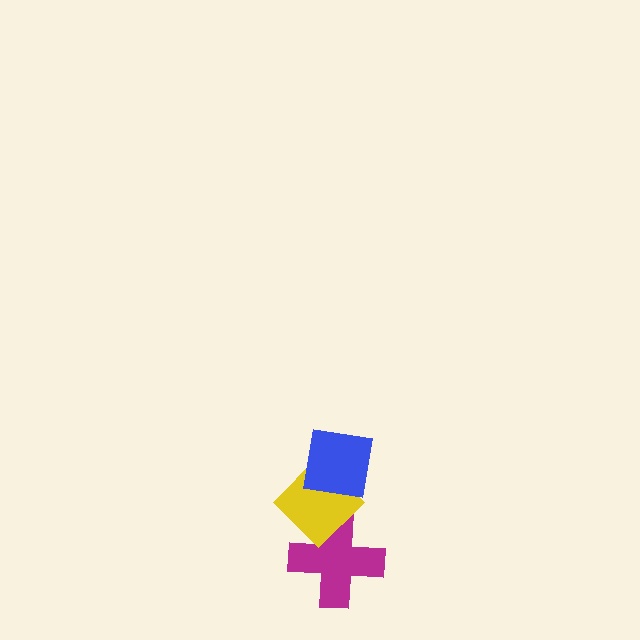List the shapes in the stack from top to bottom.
From top to bottom: the blue square, the yellow diamond, the magenta cross.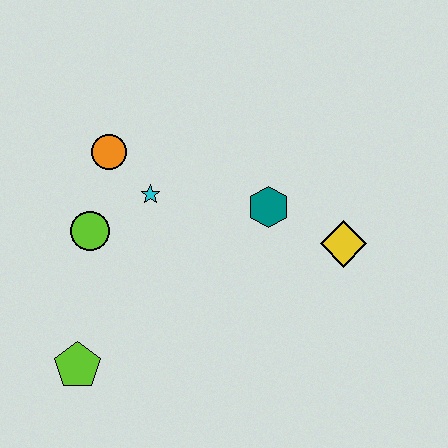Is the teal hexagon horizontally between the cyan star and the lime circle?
No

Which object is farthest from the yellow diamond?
The lime pentagon is farthest from the yellow diamond.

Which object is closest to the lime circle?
The cyan star is closest to the lime circle.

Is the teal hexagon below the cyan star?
Yes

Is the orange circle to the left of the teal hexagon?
Yes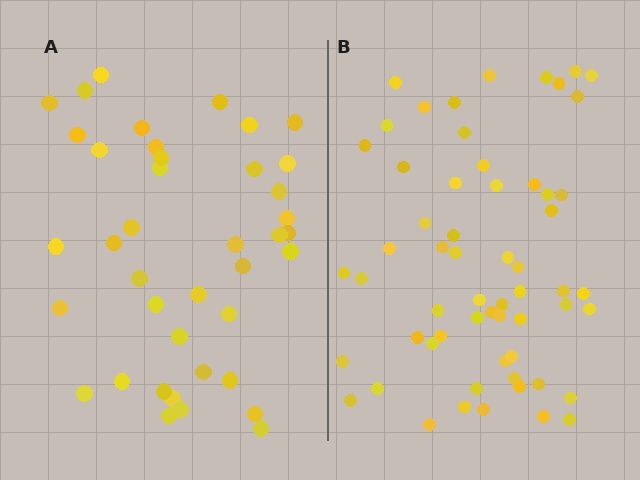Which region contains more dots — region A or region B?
Region B (the right region) has more dots.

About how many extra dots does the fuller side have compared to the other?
Region B has approximately 20 more dots than region A.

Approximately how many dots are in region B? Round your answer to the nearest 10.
About 60 dots. (The exact count is 59, which rounds to 60.)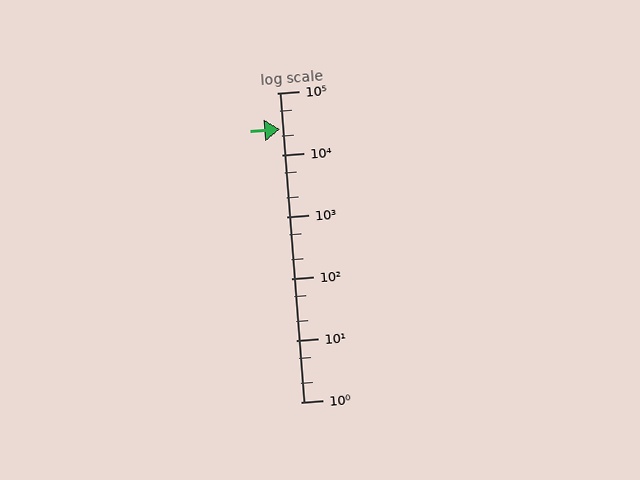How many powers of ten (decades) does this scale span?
The scale spans 5 decades, from 1 to 100000.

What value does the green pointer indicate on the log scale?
The pointer indicates approximately 26000.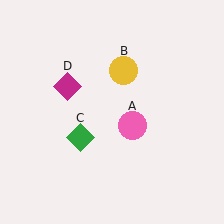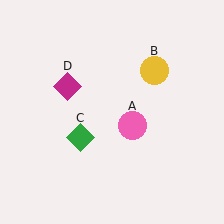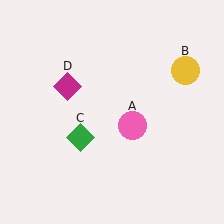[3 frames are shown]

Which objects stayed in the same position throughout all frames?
Pink circle (object A) and green diamond (object C) and magenta diamond (object D) remained stationary.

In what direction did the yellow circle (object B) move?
The yellow circle (object B) moved right.